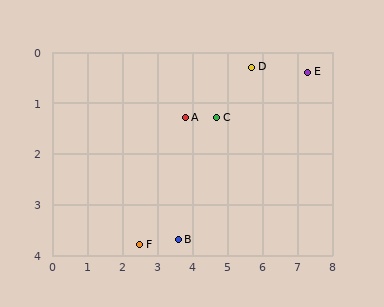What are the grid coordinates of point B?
Point B is at approximately (3.6, 3.7).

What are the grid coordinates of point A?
Point A is at approximately (3.8, 1.3).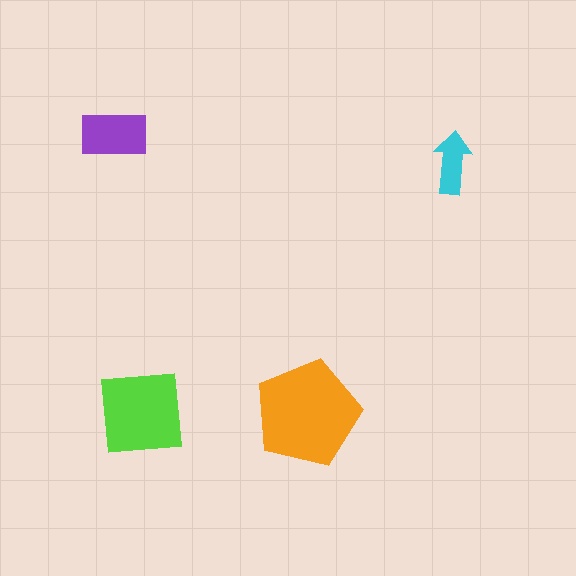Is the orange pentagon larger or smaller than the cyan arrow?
Larger.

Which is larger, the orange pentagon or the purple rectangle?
The orange pentagon.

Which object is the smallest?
The cyan arrow.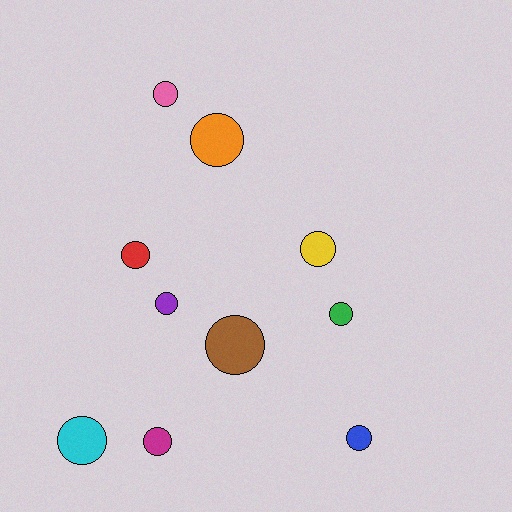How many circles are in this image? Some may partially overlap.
There are 10 circles.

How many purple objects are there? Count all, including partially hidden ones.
There is 1 purple object.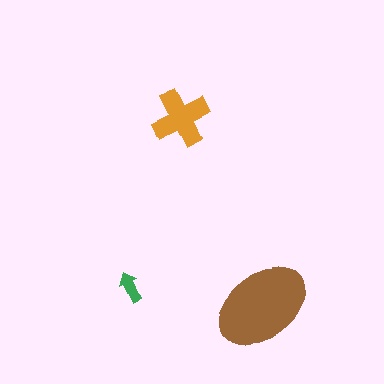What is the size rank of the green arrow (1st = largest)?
3rd.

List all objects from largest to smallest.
The brown ellipse, the orange cross, the green arrow.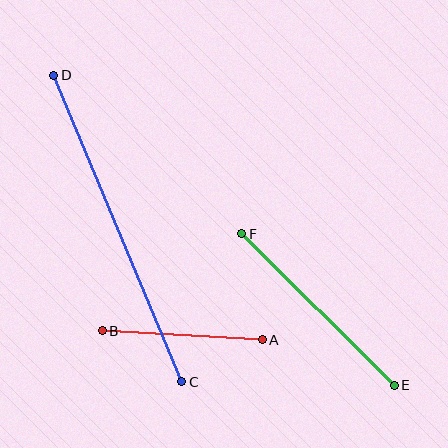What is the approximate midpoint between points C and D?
The midpoint is at approximately (118, 229) pixels.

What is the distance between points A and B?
The distance is approximately 160 pixels.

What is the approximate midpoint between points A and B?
The midpoint is at approximately (182, 335) pixels.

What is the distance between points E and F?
The distance is approximately 215 pixels.